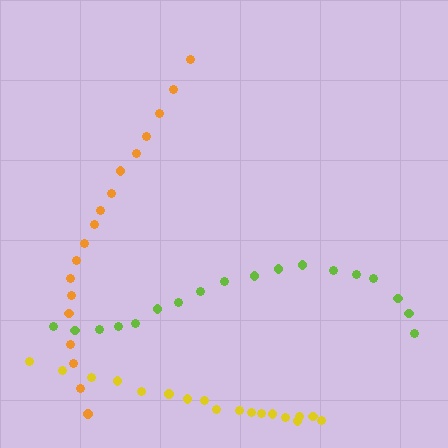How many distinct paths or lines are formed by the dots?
There are 3 distinct paths.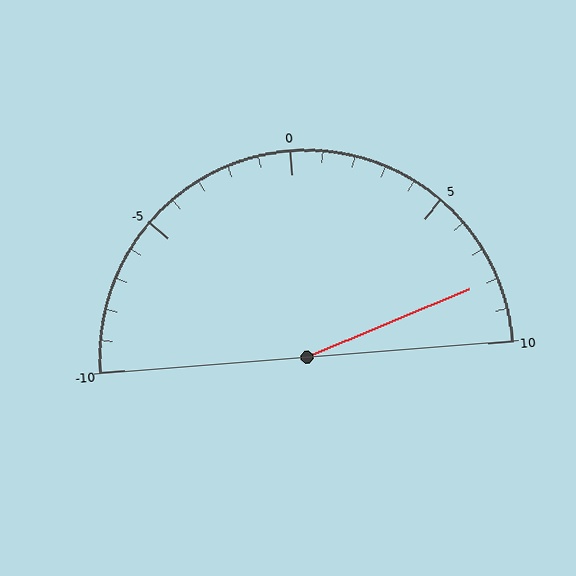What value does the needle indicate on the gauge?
The needle indicates approximately 8.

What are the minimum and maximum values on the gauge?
The gauge ranges from -10 to 10.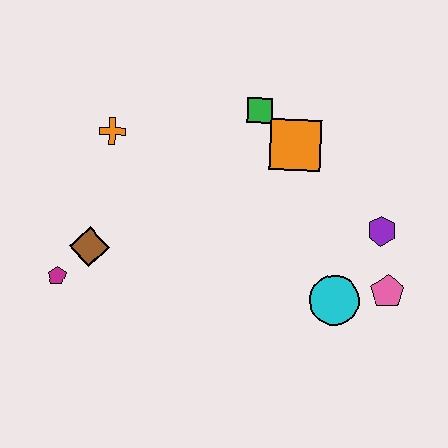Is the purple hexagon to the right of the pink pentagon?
No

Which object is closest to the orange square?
The green square is closest to the orange square.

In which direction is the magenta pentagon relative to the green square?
The magenta pentagon is to the left of the green square.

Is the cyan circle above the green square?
No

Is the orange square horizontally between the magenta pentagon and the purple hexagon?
Yes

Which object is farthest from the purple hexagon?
The magenta pentagon is farthest from the purple hexagon.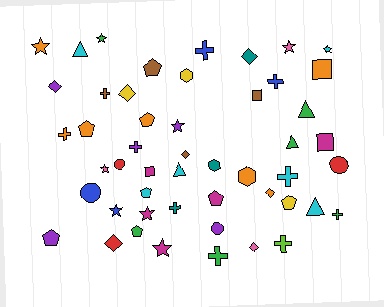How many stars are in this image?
There are 9 stars.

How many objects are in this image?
There are 50 objects.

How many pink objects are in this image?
There are 3 pink objects.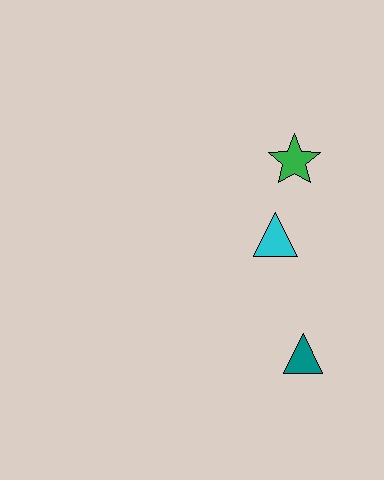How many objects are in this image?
There are 3 objects.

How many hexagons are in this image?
There are no hexagons.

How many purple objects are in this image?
There are no purple objects.